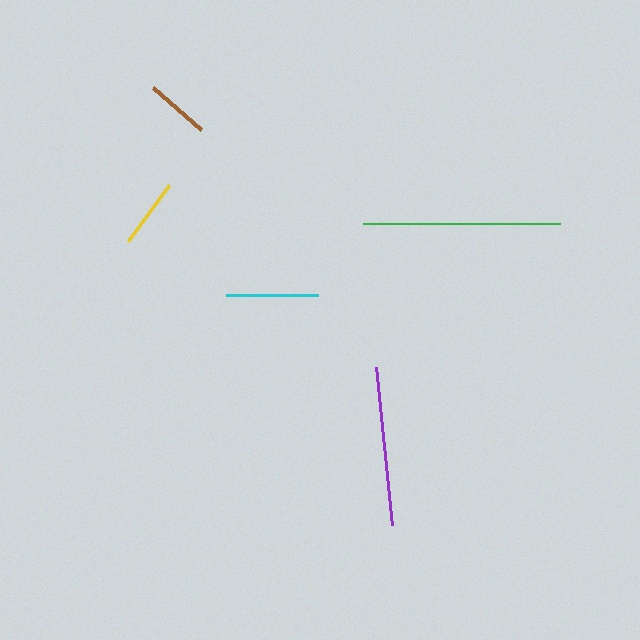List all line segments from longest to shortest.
From longest to shortest: green, purple, cyan, yellow, brown.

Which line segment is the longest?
The green line is the longest at approximately 198 pixels.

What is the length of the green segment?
The green segment is approximately 198 pixels long.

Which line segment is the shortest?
The brown line is the shortest at approximately 64 pixels.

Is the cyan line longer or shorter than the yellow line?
The cyan line is longer than the yellow line.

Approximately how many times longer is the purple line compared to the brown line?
The purple line is approximately 2.5 times the length of the brown line.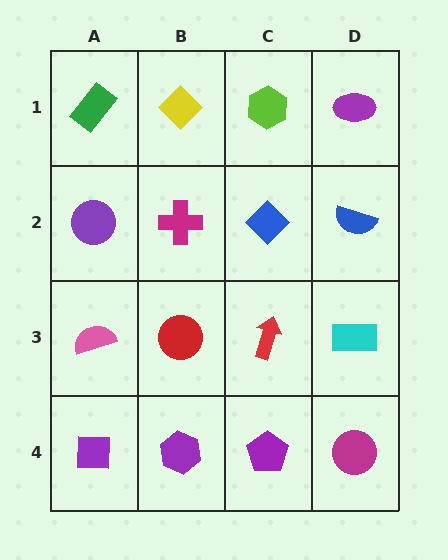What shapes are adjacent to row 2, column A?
A green rectangle (row 1, column A), a pink semicircle (row 3, column A), a magenta cross (row 2, column B).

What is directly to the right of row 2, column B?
A blue diamond.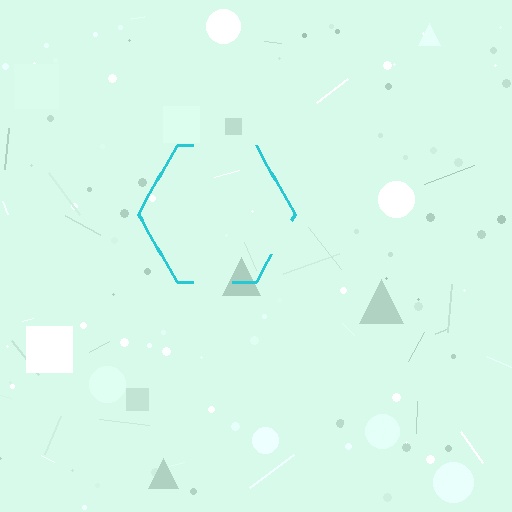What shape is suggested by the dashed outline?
The dashed outline suggests a hexagon.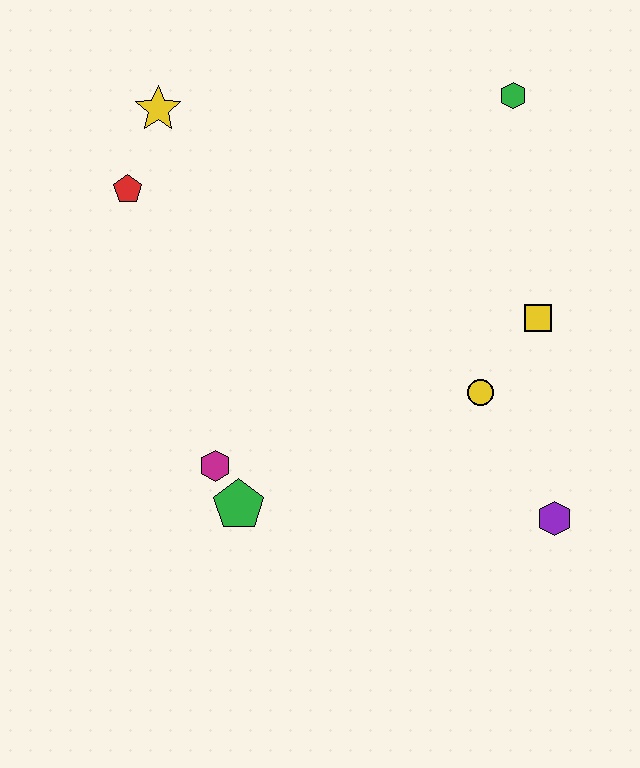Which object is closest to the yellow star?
The red pentagon is closest to the yellow star.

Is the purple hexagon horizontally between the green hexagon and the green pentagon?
No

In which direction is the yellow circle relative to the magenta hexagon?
The yellow circle is to the right of the magenta hexagon.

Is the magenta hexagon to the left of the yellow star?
No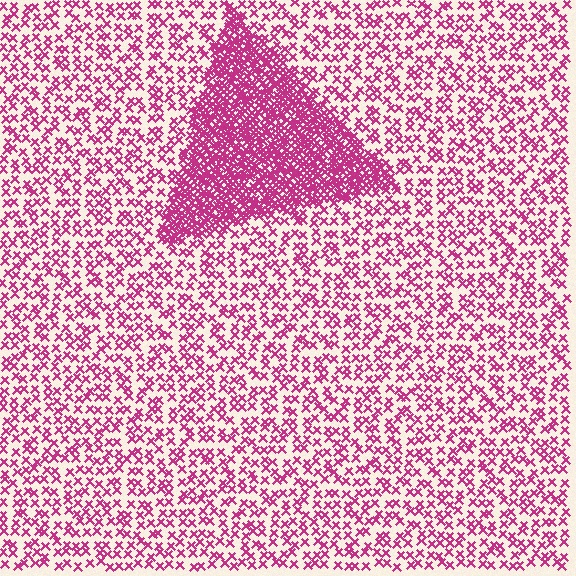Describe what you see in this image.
The image contains small magenta elements arranged at two different densities. A triangle-shaped region is visible where the elements are more densely packed than the surrounding area.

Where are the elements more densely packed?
The elements are more densely packed inside the triangle boundary.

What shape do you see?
I see a triangle.